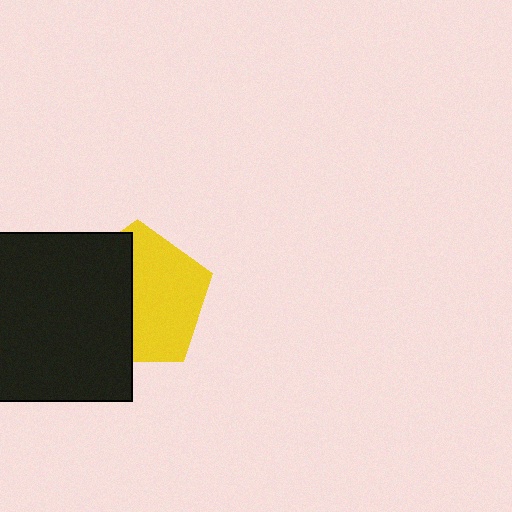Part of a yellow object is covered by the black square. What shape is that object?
It is a pentagon.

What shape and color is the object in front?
The object in front is a black square.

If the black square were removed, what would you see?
You would see the complete yellow pentagon.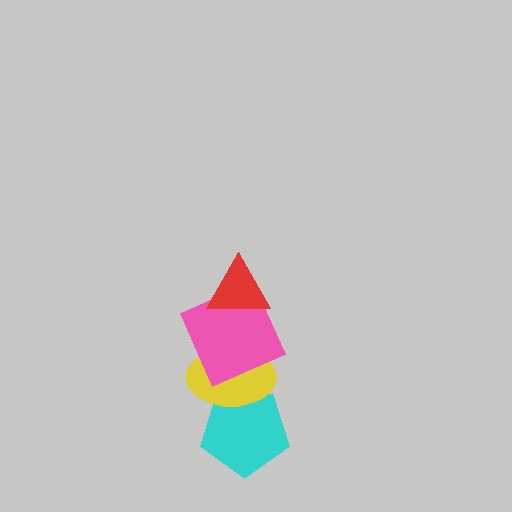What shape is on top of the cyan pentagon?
The yellow ellipse is on top of the cyan pentagon.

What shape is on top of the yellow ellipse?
The pink square is on top of the yellow ellipse.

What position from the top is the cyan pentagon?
The cyan pentagon is 4th from the top.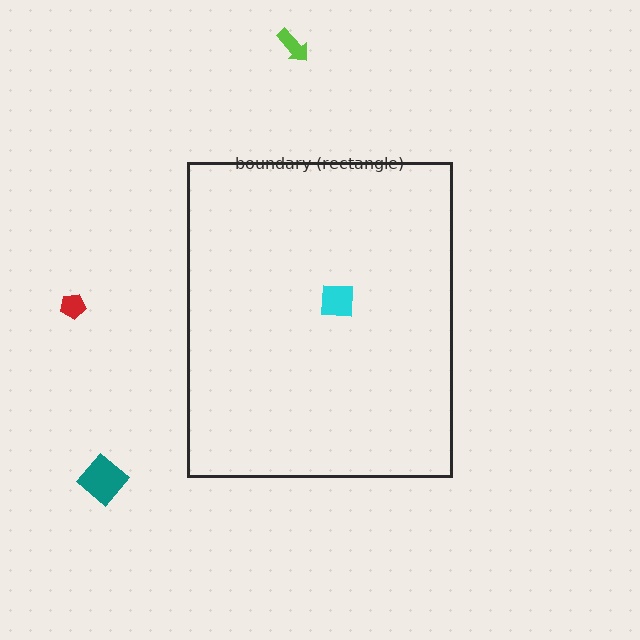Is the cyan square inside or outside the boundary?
Inside.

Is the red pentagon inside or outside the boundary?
Outside.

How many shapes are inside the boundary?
1 inside, 3 outside.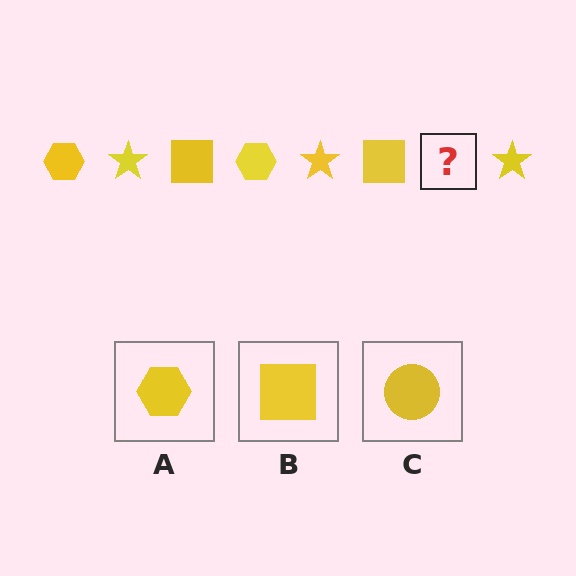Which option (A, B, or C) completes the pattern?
A.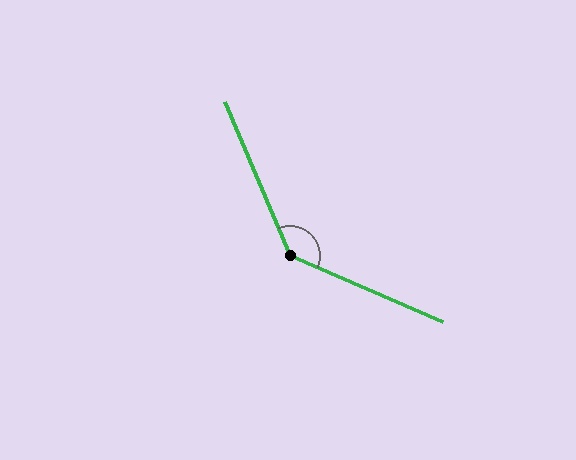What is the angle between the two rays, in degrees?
Approximately 136 degrees.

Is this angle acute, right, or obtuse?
It is obtuse.